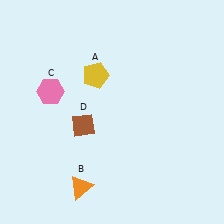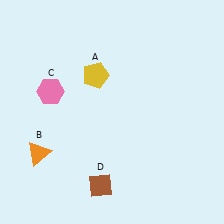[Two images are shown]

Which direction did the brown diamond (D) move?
The brown diamond (D) moved down.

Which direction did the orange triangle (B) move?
The orange triangle (B) moved left.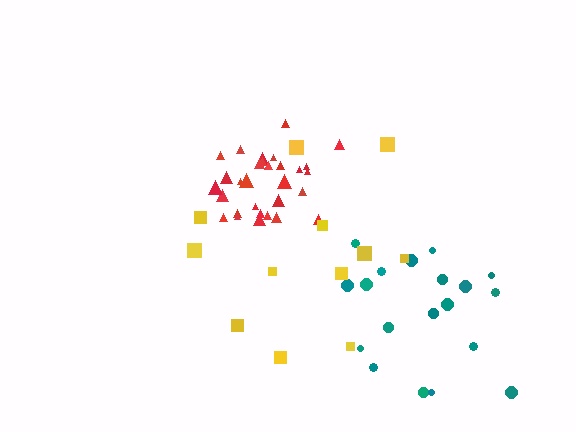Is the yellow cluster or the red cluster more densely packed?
Red.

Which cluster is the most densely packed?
Red.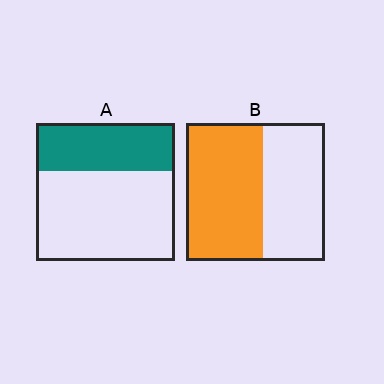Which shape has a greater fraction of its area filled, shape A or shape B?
Shape B.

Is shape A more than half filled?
No.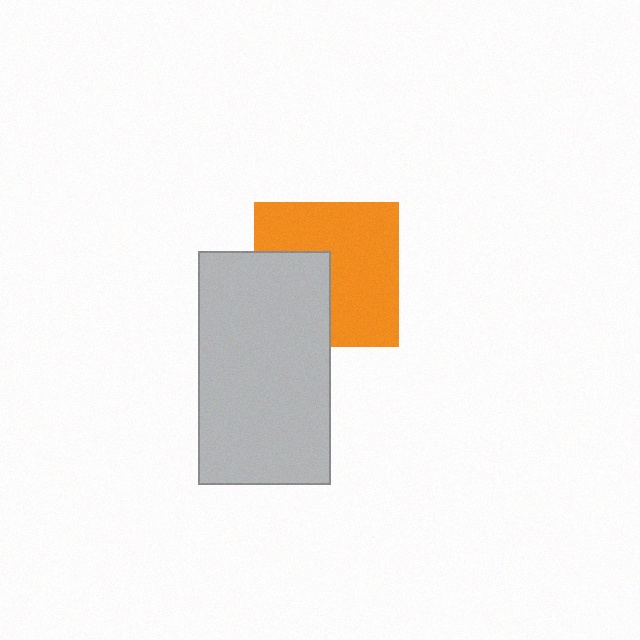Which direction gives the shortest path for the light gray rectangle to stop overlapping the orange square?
Moving left gives the shortest separation.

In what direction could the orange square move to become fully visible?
The orange square could move right. That would shift it out from behind the light gray rectangle entirely.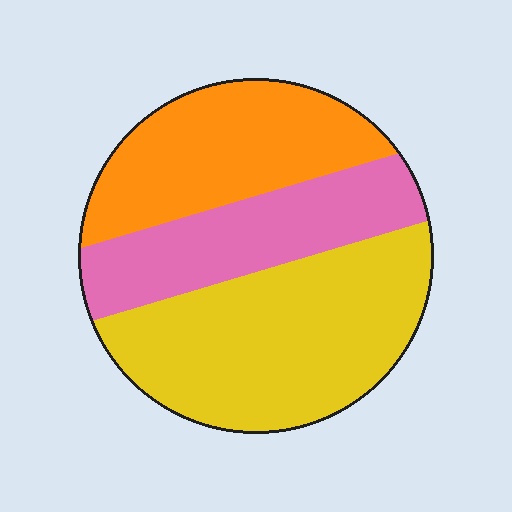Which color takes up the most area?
Yellow, at roughly 45%.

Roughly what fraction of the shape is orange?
Orange takes up between a quarter and a half of the shape.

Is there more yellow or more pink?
Yellow.